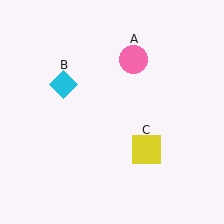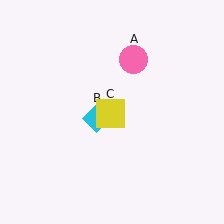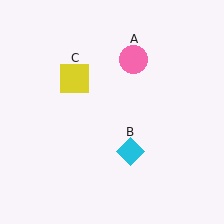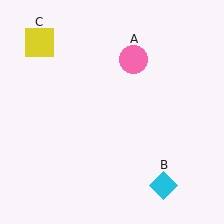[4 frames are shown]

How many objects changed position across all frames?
2 objects changed position: cyan diamond (object B), yellow square (object C).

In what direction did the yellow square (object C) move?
The yellow square (object C) moved up and to the left.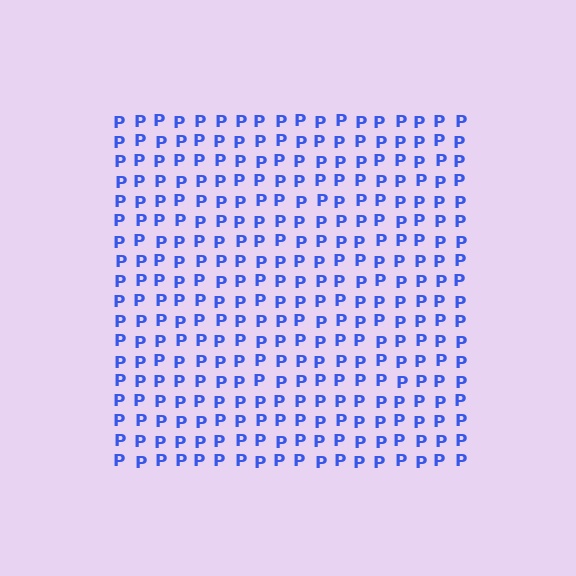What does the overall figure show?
The overall figure shows a square.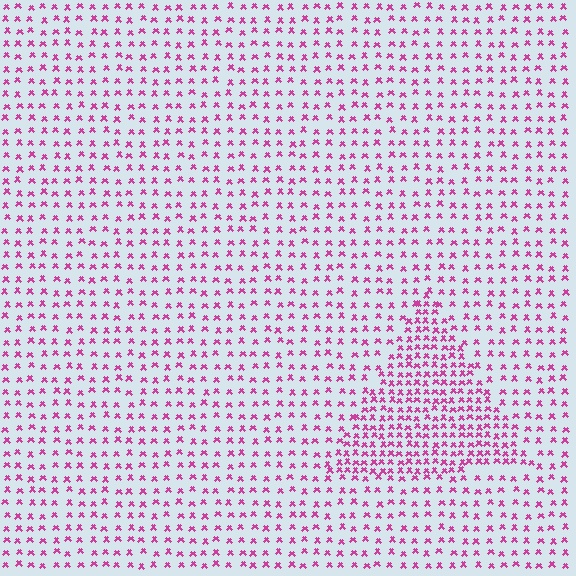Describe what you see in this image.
The image contains small magenta elements arranged at two different densities. A triangle-shaped region is visible where the elements are more densely packed than the surrounding area.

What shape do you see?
I see a triangle.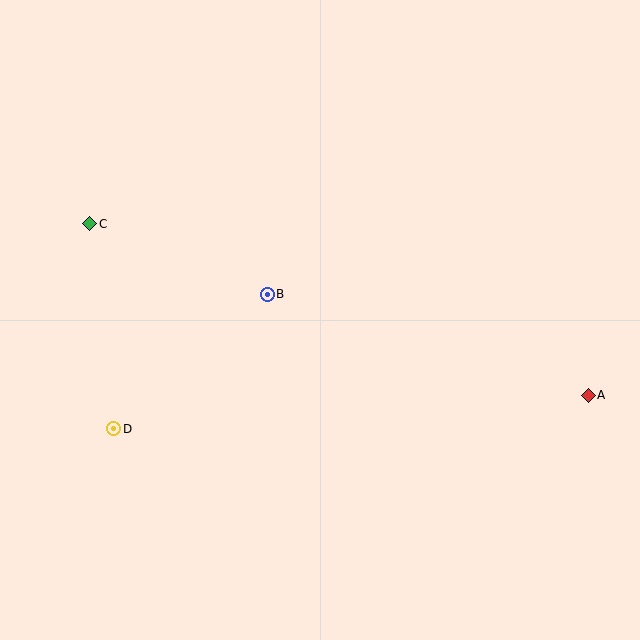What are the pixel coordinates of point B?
Point B is at (267, 294).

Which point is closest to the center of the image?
Point B at (267, 294) is closest to the center.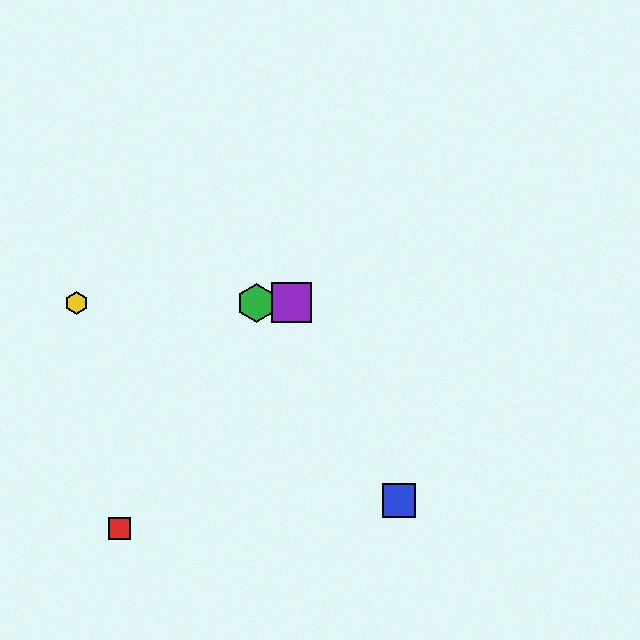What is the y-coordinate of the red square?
The red square is at y≈529.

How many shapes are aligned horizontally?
3 shapes (the green hexagon, the yellow hexagon, the purple square) are aligned horizontally.